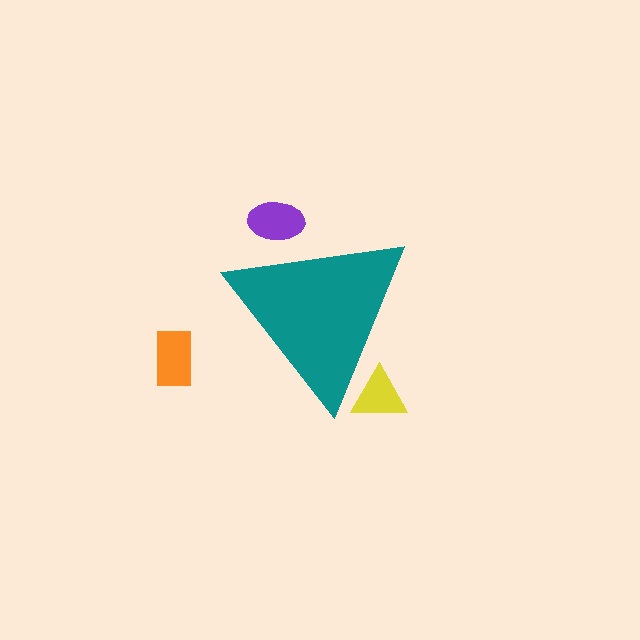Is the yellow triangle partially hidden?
Yes, the yellow triangle is partially hidden behind the teal triangle.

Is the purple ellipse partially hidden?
Yes, the purple ellipse is partially hidden behind the teal triangle.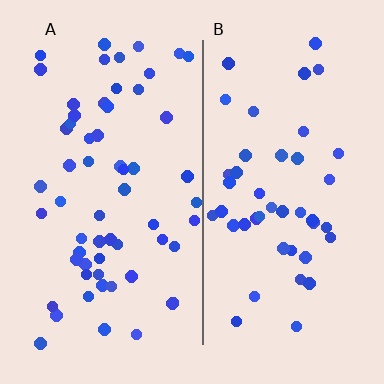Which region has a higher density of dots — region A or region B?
A (the left).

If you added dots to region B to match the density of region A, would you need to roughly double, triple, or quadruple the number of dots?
Approximately double.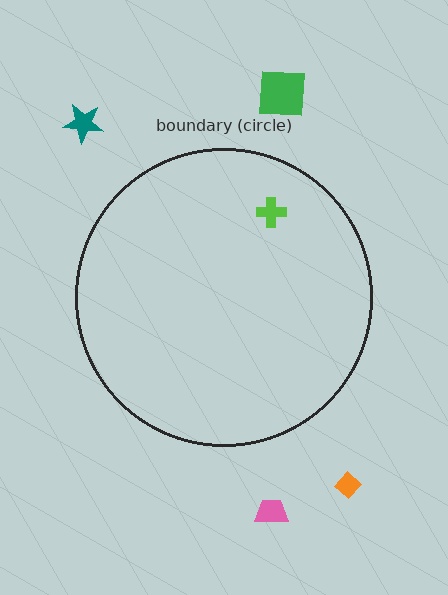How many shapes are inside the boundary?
1 inside, 4 outside.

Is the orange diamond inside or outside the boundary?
Outside.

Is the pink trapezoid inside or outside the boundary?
Outside.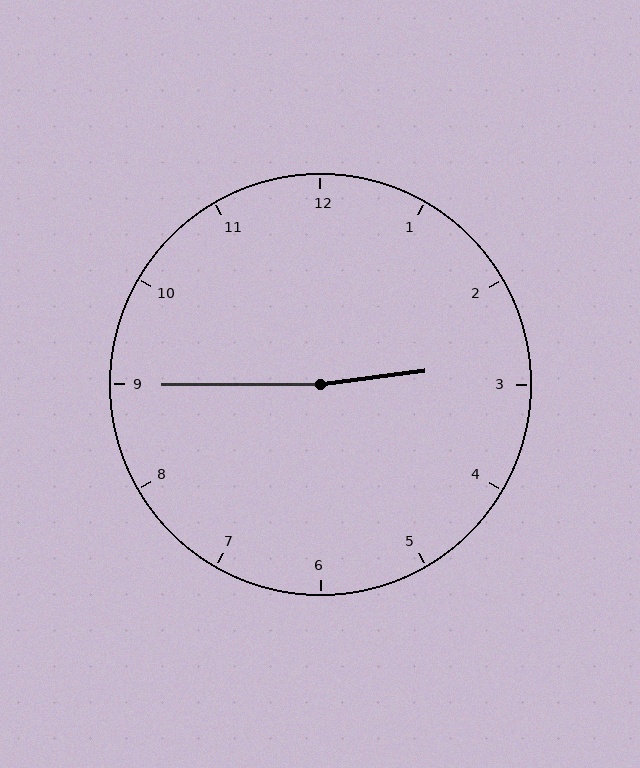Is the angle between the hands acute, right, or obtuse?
It is obtuse.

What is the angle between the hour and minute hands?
Approximately 172 degrees.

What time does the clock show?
2:45.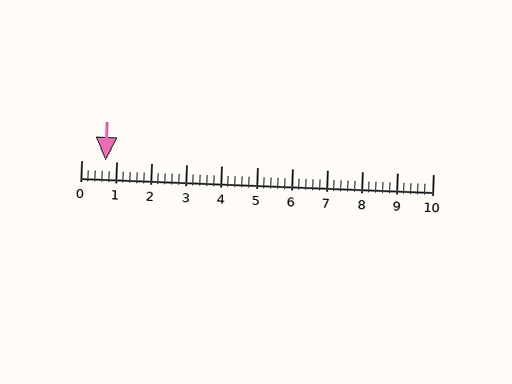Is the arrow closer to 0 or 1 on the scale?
The arrow is closer to 1.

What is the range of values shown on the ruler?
The ruler shows values from 0 to 10.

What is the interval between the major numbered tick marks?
The major tick marks are spaced 1 units apart.